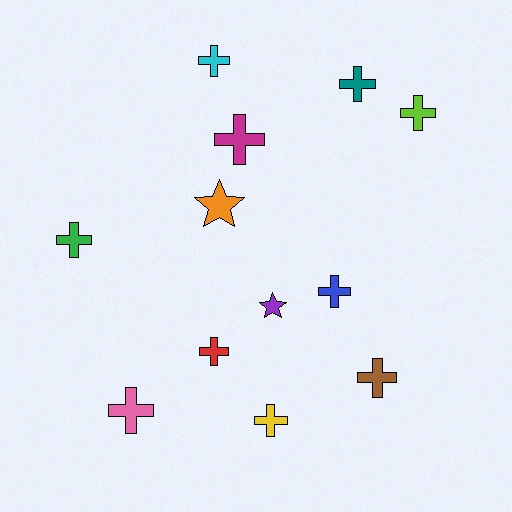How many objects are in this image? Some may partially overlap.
There are 12 objects.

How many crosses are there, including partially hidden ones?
There are 10 crosses.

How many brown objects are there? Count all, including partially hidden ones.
There is 1 brown object.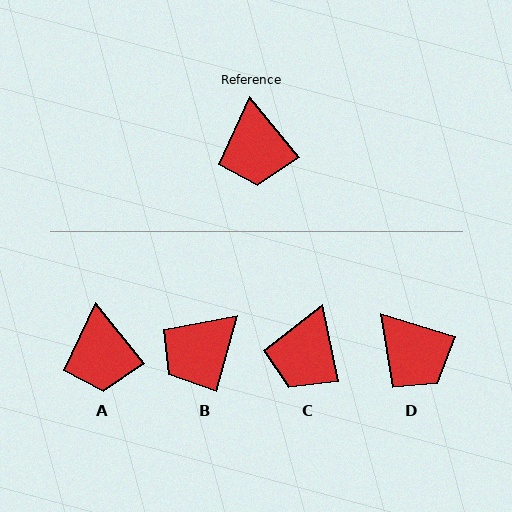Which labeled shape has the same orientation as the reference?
A.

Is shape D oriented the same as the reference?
No, it is off by about 34 degrees.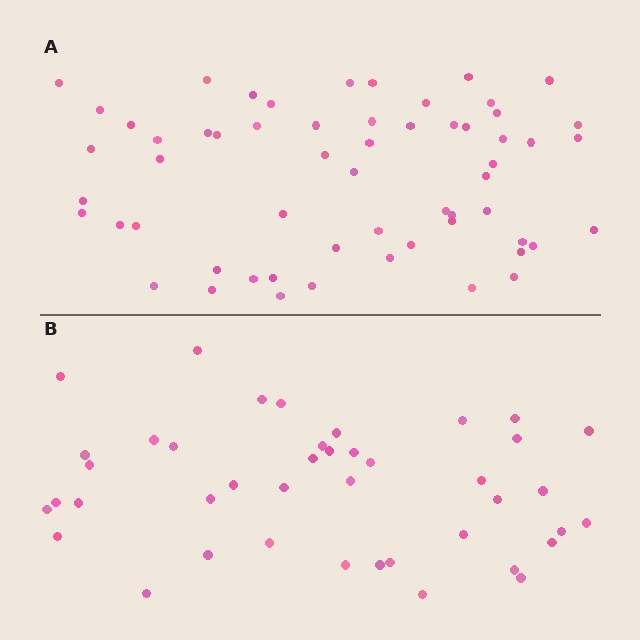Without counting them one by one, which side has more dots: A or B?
Region A (the top region) has more dots.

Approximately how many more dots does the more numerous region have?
Region A has approximately 15 more dots than region B.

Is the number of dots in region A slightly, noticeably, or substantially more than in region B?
Region A has noticeably more, but not dramatically so. The ratio is roughly 1.4 to 1.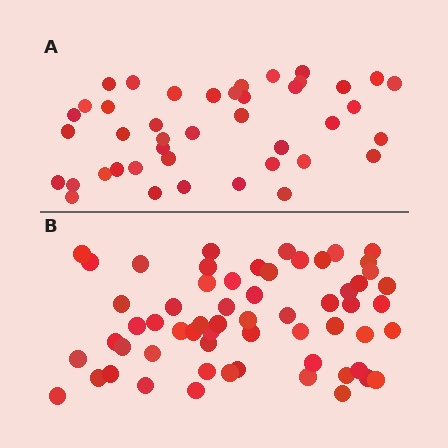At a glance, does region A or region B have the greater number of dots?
Region B (the bottom region) has more dots.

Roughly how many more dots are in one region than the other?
Region B has approximately 20 more dots than region A.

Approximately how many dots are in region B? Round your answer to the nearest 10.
About 60 dots.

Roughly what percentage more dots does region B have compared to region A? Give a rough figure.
About 45% more.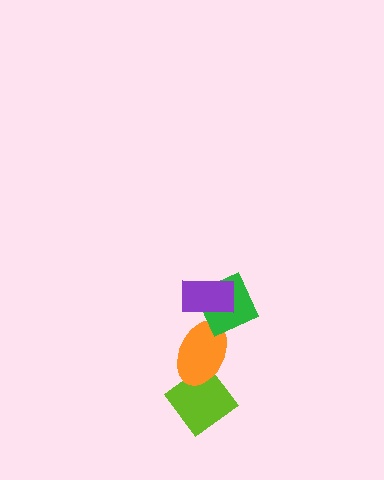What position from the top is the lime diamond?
The lime diamond is 4th from the top.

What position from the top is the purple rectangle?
The purple rectangle is 1st from the top.